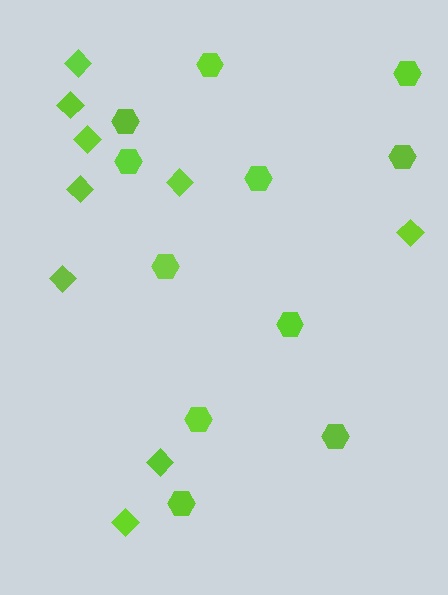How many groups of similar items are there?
There are 2 groups: one group of hexagons (11) and one group of diamonds (9).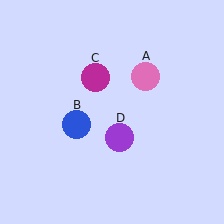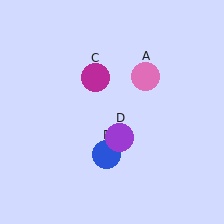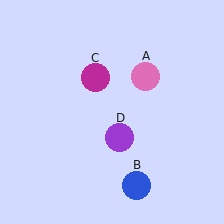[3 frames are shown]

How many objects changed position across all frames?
1 object changed position: blue circle (object B).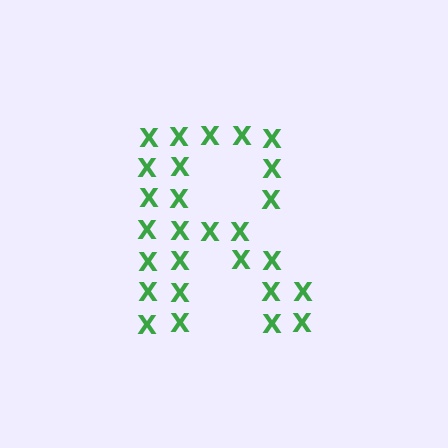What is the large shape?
The large shape is the letter R.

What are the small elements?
The small elements are letter X's.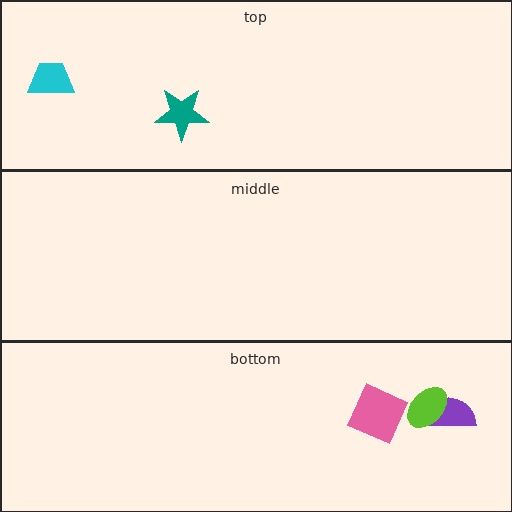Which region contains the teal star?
The top region.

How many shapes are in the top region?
2.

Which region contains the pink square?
The bottom region.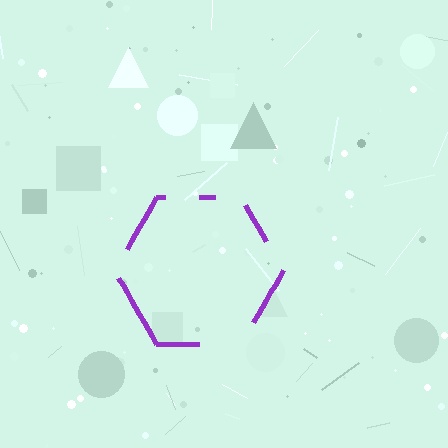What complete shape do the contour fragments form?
The contour fragments form a hexagon.